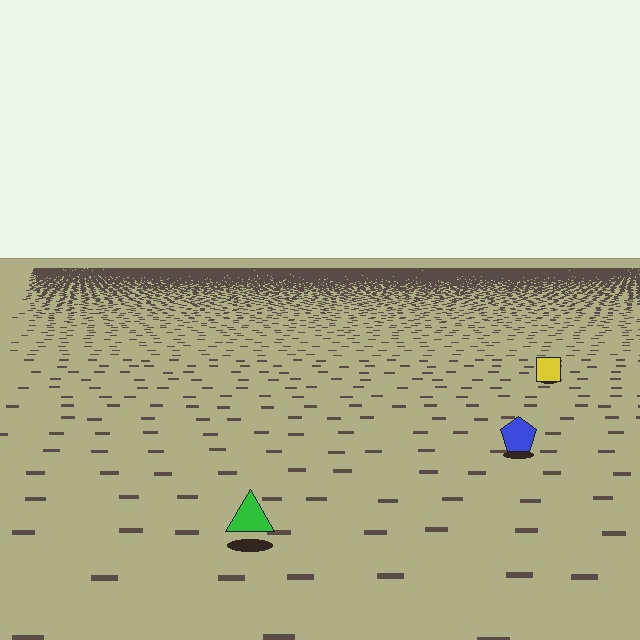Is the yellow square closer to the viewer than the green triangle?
No. The green triangle is closer — you can tell from the texture gradient: the ground texture is coarser near it.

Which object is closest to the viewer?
The green triangle is closest. The texture marks near it are larger and more spread out.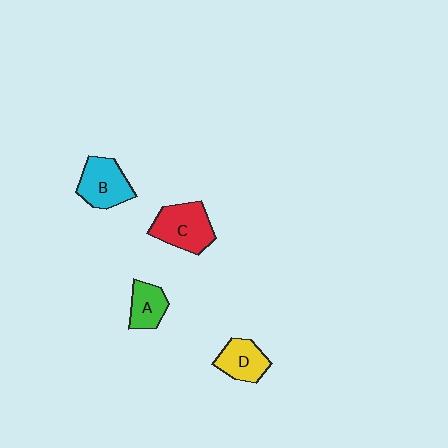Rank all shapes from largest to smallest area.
From largest to smallest: C (red), B (cyan), D (yellow), A (green).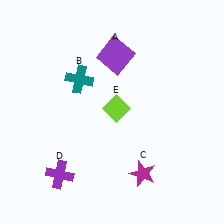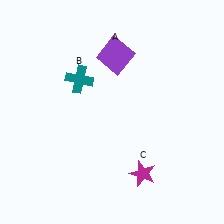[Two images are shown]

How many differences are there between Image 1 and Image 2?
There are 2 differences between the two images.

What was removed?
The purple cross (D), the lime diamond (E) were removed in Image 2.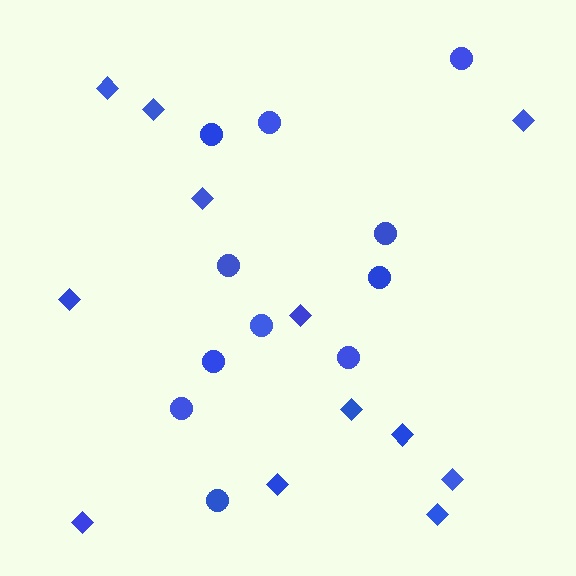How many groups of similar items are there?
There are 2 groups: one group of circles (11) and one group of diamonds (12).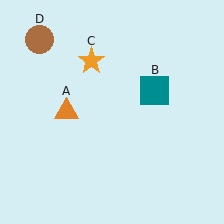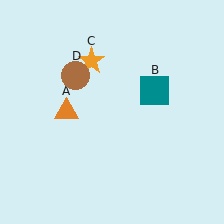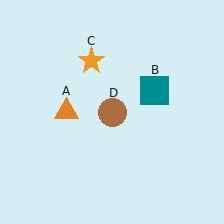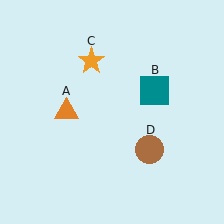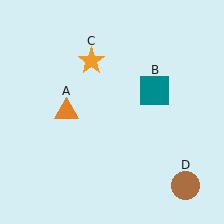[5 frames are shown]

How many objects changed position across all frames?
1 object changed position: brown circle (object D).